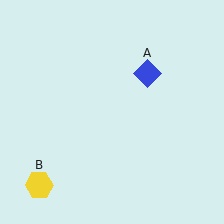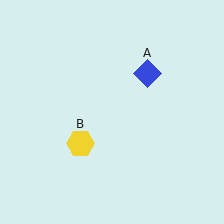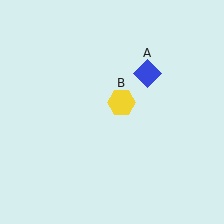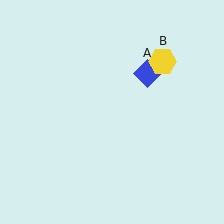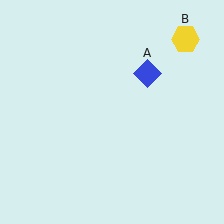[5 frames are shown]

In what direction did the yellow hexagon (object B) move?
The yellow hexagon (object B) moved up and to the right.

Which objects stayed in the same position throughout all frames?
Blue diamond (object A) remained stationary.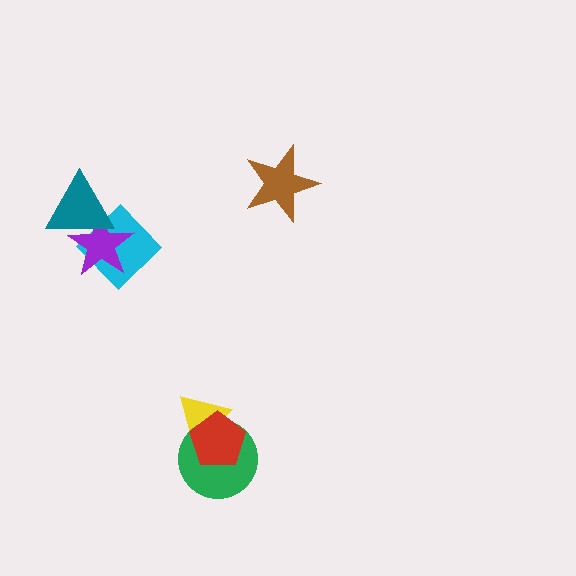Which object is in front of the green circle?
The red pentagon is in front of the green circle.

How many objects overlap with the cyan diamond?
2 objects overlap with the cyan diamond.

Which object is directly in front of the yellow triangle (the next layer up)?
The green circle is directly in front of the yellow triangle.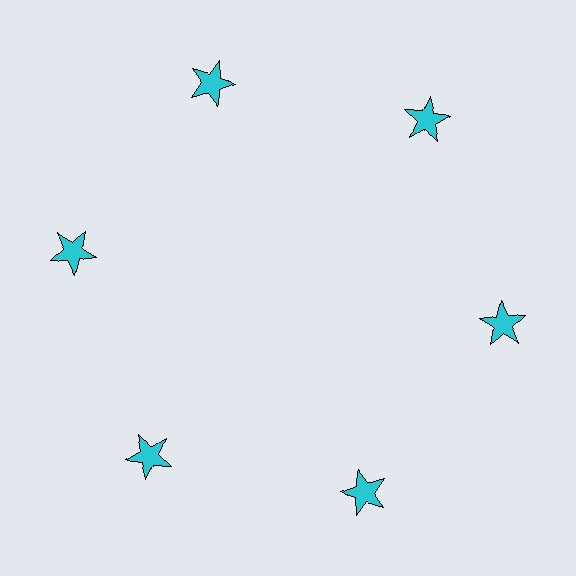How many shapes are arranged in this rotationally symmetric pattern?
There are 6 shapes, arranged in 6 groups of 1.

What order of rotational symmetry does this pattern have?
This pattern has 6-fold rotational symmetry.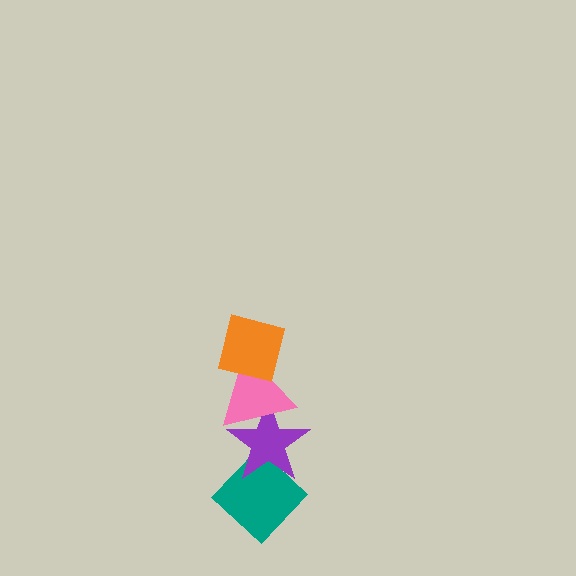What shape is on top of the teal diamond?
The purple star is on top of the teal diamond.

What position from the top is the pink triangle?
The pink triangle is 2nd from the top.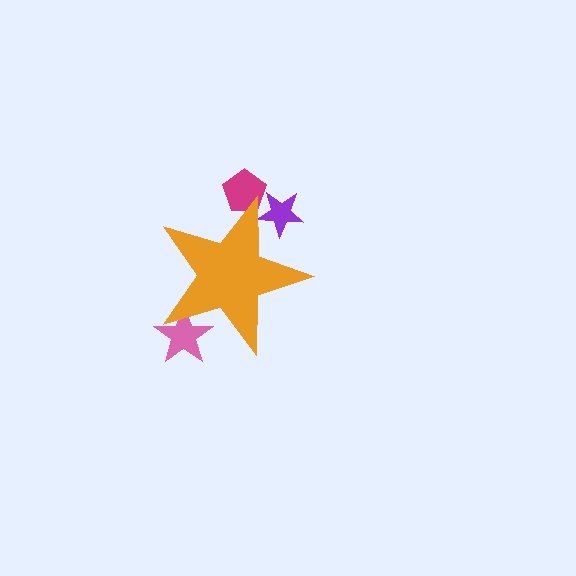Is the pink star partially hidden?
Yes, the pink star is partially hidden behind the orange star.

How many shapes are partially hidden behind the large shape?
3 shapes are partially hidden.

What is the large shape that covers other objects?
An orange star.